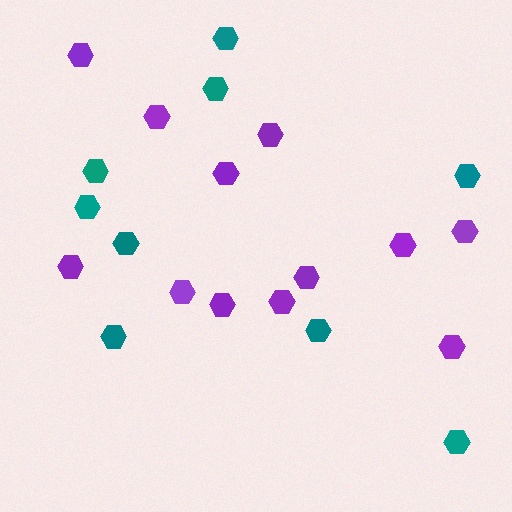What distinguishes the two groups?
There are 2 groups: one group of teal hexagons (9) and one group of purple hexagons (12).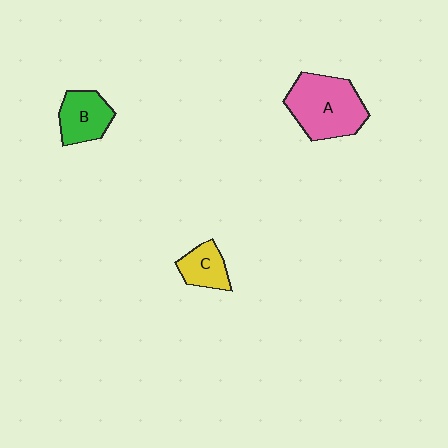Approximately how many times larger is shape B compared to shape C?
Approximately 1.3 times.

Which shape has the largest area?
Shape A (pink).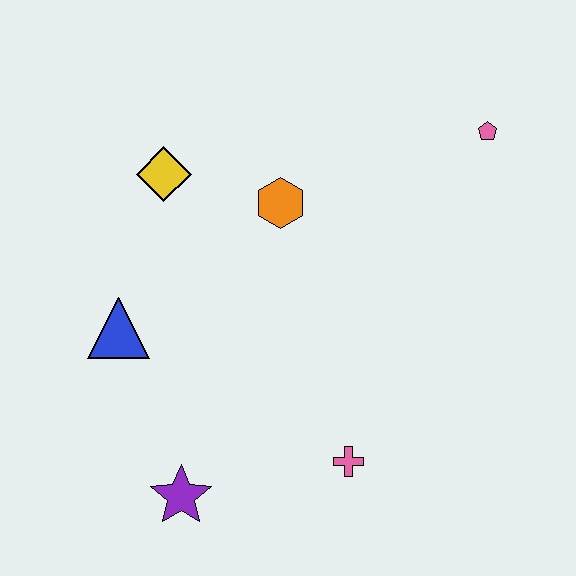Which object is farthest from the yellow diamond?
The pink cross is farthest from the yellow diamond.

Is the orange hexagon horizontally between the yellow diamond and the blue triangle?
No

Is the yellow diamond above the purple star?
Yes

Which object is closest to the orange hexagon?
The yellow diamond is closest to the orange hexagon.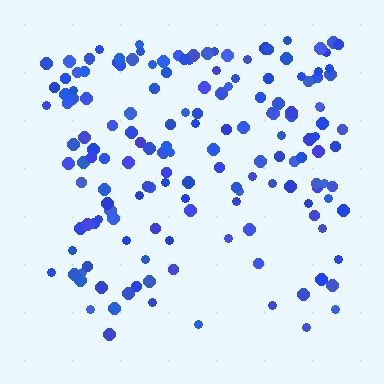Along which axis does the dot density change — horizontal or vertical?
Vertical.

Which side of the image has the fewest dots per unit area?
The bottom.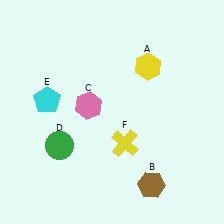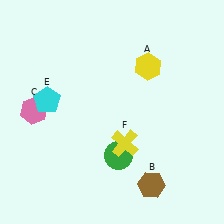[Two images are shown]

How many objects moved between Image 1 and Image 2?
2 objects moved between the two images.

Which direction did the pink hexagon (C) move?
The pink hexagon (C) moved left.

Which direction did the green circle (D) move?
The green circle (D) moved right.